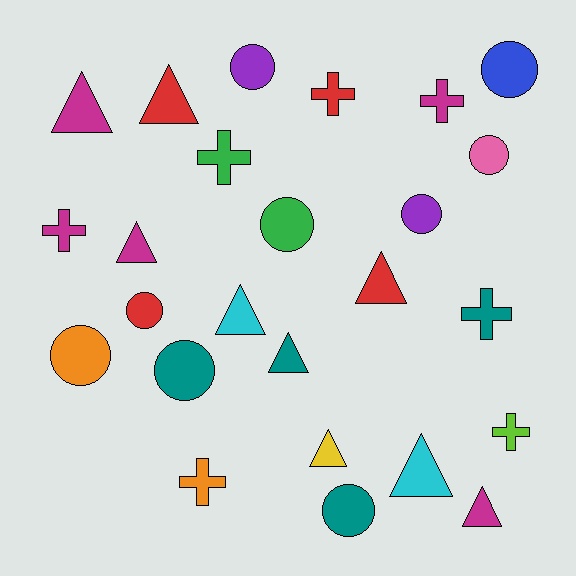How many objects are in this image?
There are 25 objects.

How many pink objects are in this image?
There is 1 pink object.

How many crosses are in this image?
There are 7 crosses.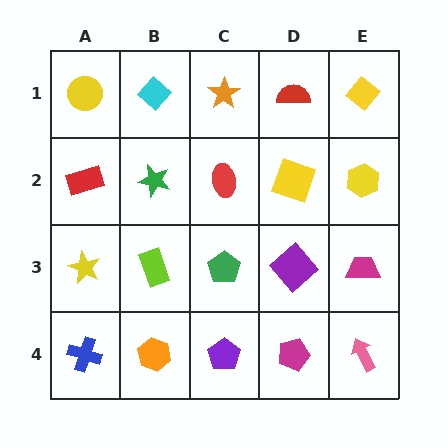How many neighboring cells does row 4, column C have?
3.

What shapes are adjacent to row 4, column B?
A lime rectangle (row 3, column B), a blue cross (row 4, column A), a purple pentagon (row 4, column C).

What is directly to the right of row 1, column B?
An orange star.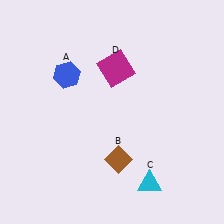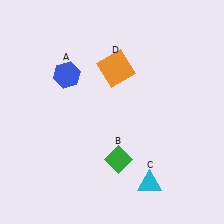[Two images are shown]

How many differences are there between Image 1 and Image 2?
There are 2 differences between the two images.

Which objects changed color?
B changed from brown to green. D changed from magenta to orange.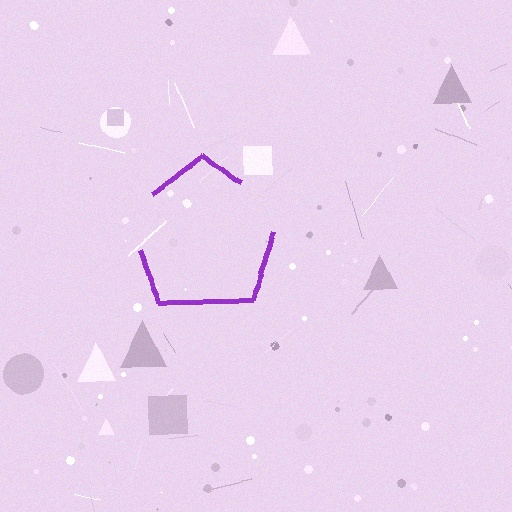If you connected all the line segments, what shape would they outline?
They would outline a pentagon.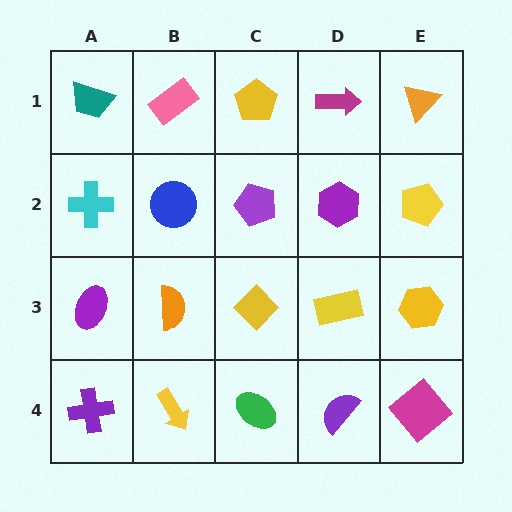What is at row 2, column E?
A yellow pentagon.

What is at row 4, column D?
A purple semicircle.